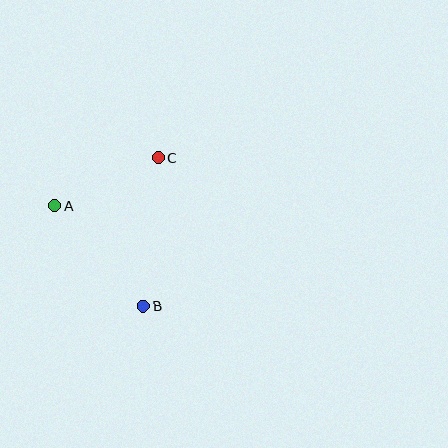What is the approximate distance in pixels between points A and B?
The distance between A and B is approximately 134 pixels.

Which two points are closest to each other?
Points A and C are closest to each other.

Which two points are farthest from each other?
Points B and C are farthest from each other.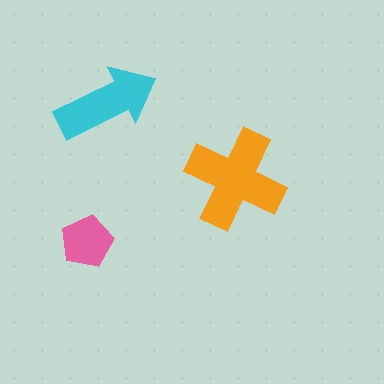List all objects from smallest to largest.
The pink pentagon, the cyan arrow, the orange cross.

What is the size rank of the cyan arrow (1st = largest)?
2nd.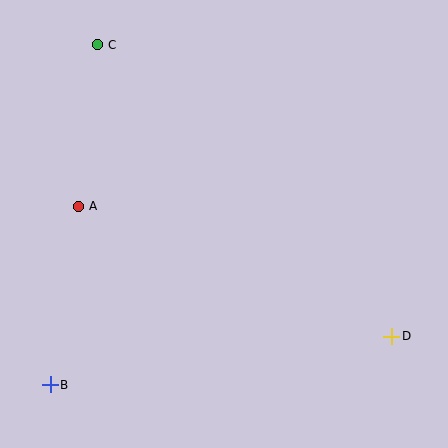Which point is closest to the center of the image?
Point A at (79, 206) is closest to the center.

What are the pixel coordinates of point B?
Point B is at (50, 385).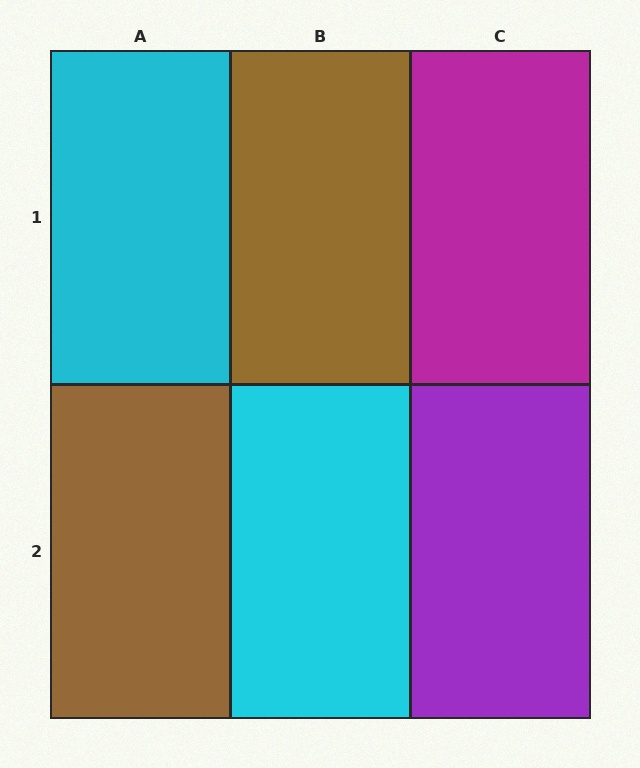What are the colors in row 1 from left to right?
Cyan, brown, magenta.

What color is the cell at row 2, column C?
Purple.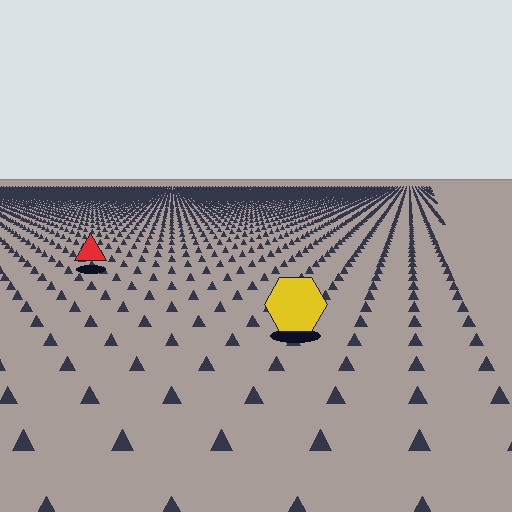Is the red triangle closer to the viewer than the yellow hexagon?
No. The yellow hexagon is closer — you can tell from the texture gradient: the ground texture is coarser near it.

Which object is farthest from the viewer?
The red triangle is farthest from the viewer. It appears smaller and the ground texture around it is denser.